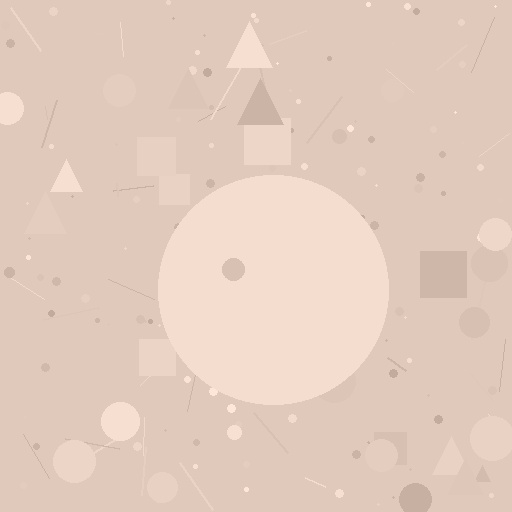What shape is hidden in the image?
A circle is hidden in the image.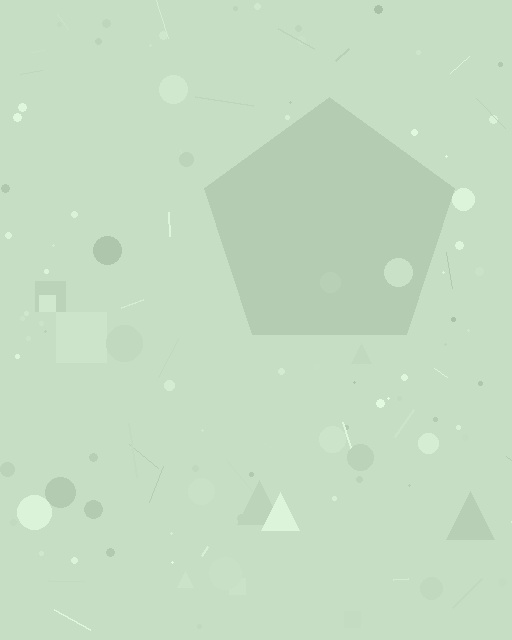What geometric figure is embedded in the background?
A pentagon is embedded in the background.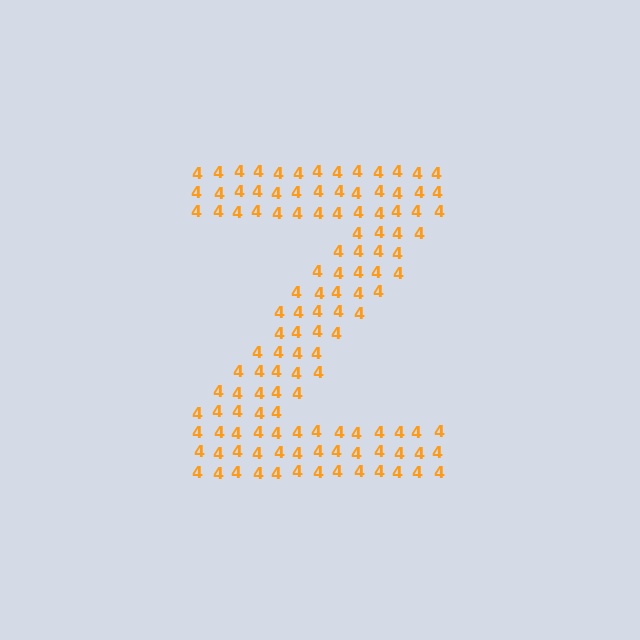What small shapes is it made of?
It is made of small digit 4's.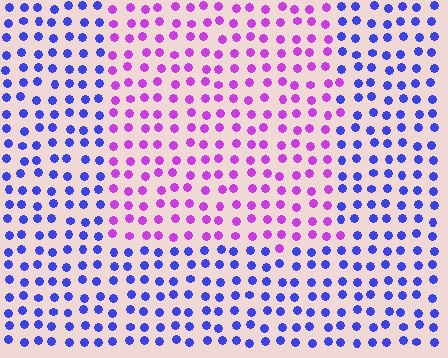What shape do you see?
I see a rectangle.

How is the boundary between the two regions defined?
The boundary is defined purely by a slight shift in hue (about 54 degrees). Spacing, size, and orientation are identical on both sides.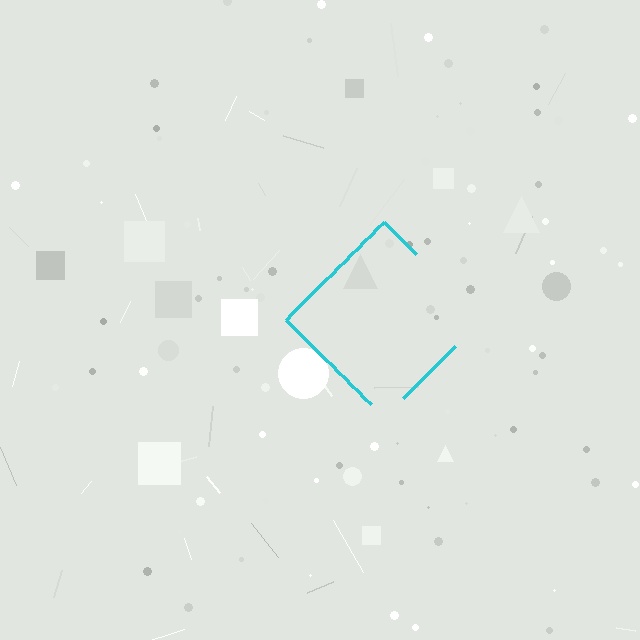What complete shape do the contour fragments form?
The contour fragments form a diamond.